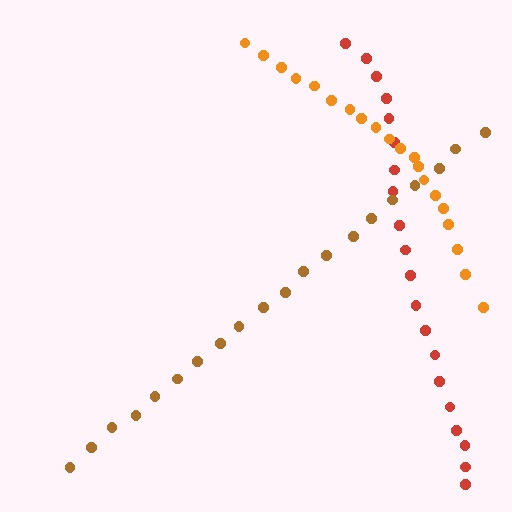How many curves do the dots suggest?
There are 3 distinct paths.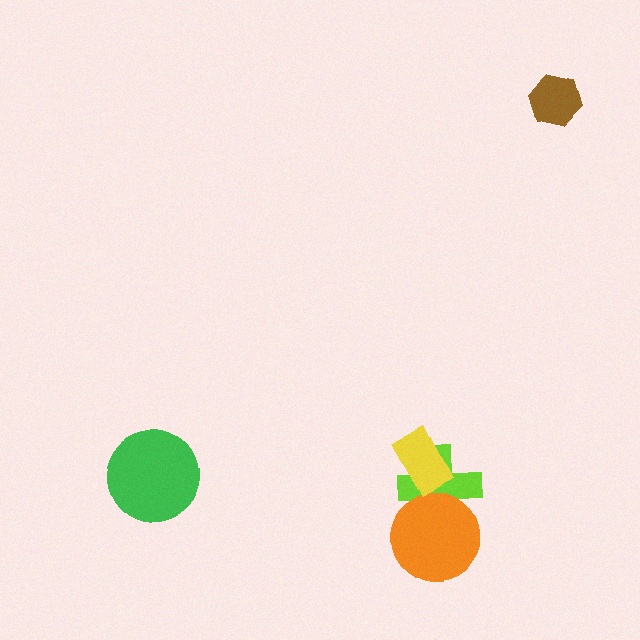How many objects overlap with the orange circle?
1 object overlaps with the orange circle.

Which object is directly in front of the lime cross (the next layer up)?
The orange circle is directly in front of the lime cross.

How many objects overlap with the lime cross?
2 objects overlap with the lime cross.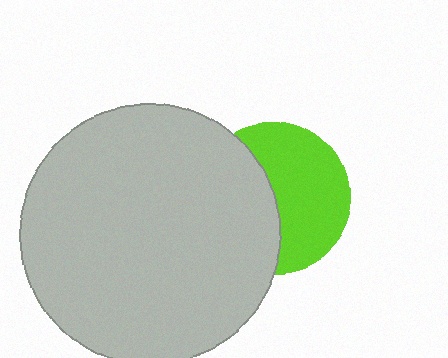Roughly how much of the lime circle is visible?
About half of it is visible (roughly 54%).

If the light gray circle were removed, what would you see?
You would see the complete lime circle.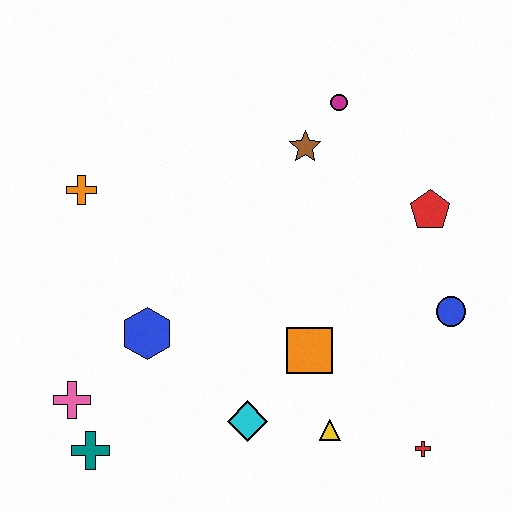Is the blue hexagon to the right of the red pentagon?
No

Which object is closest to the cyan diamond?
The yellow triangle is closest to the cyan diamond.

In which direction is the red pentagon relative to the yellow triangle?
The red pentagon is above the yellow triangle.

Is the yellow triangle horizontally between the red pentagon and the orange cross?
Yes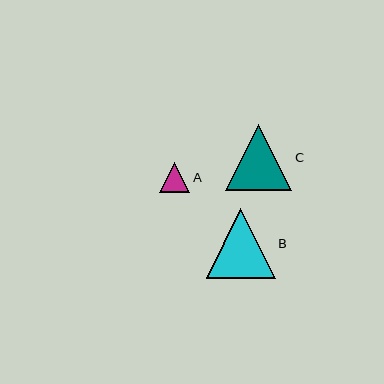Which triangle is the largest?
Triangle B is the largest with a size of approximately 69 pixels.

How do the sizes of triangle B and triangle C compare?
Triangle B and triangle C are approximately the same size.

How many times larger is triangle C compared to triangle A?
Triangle C is approximately 2.2 times the size of triangle A.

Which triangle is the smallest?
Triangle A is the smallest with a size of approximately 30 pixels.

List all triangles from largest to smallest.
From largest to smallest: B, C, A.